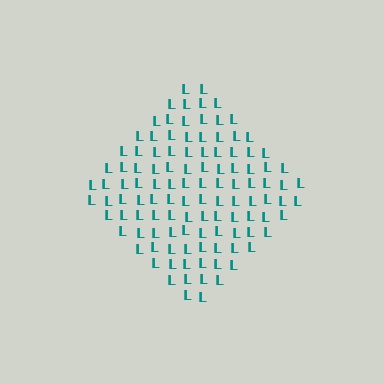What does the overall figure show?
The overall figure shows a diamond.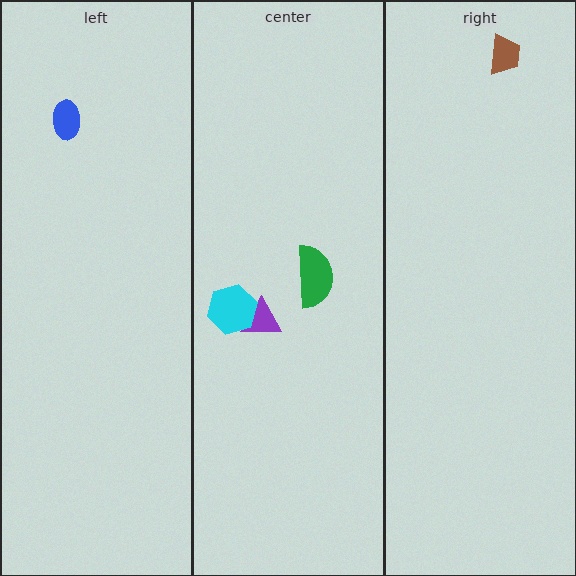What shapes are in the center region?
The purple triangle, the cyan hexagon, the green semicircle.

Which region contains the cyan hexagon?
The center region.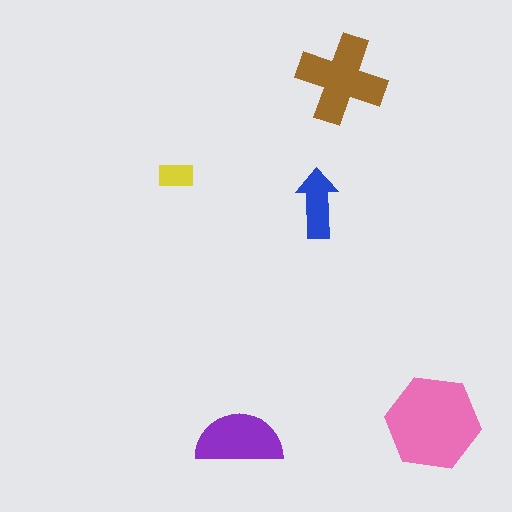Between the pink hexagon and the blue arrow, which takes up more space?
The pink hexagon.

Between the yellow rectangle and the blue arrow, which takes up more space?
The blue arrow.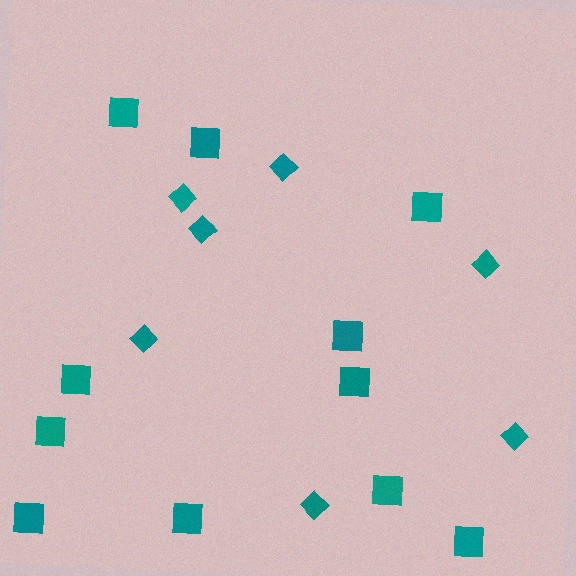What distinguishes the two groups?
There are 2 groups: one group of squares (11) and one group of diamonds (7).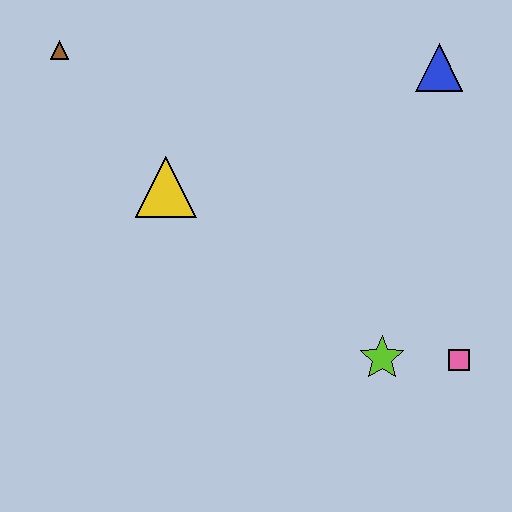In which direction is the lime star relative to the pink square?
The lime star is to the left of the pink square.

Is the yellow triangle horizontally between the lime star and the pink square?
No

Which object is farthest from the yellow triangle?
The pink square is farthest from the yellow triangle.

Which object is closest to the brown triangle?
The yellow triangle is closest to the brown triangle.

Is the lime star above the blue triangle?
No